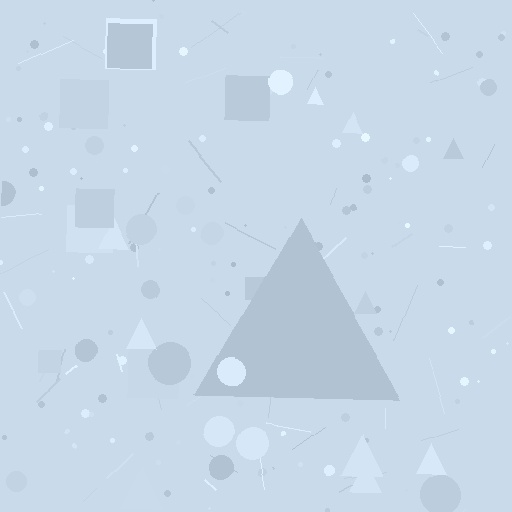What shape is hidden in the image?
A triangle is hidden in the image.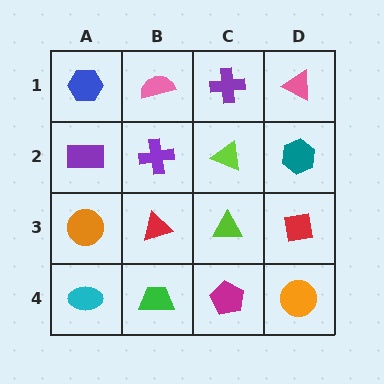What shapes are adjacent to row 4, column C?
A lime triangle (row 3, column C), a green trapezoid (row 4, column B), an orange circle (row 4, column D).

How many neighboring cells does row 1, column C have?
3.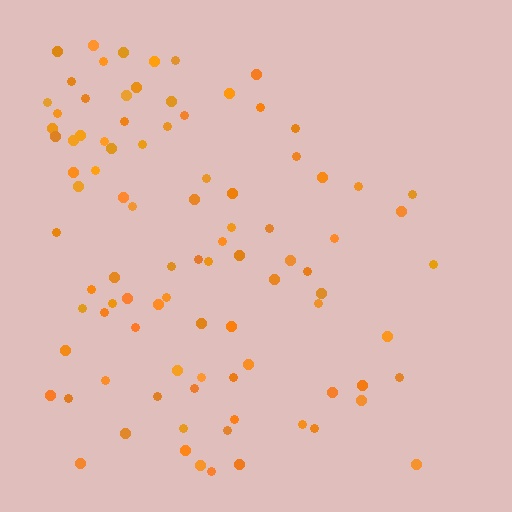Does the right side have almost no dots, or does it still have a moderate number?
Still a moderate number, just noticeably fewer than the left.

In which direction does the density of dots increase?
From right to left, with the left side densest.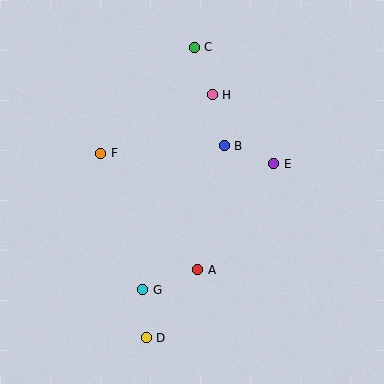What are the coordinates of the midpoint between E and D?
The midpoint between E and D is at (210, 251).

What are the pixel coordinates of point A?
Point A is at (198, 270).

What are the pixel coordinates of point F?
Point F is at (101, 153).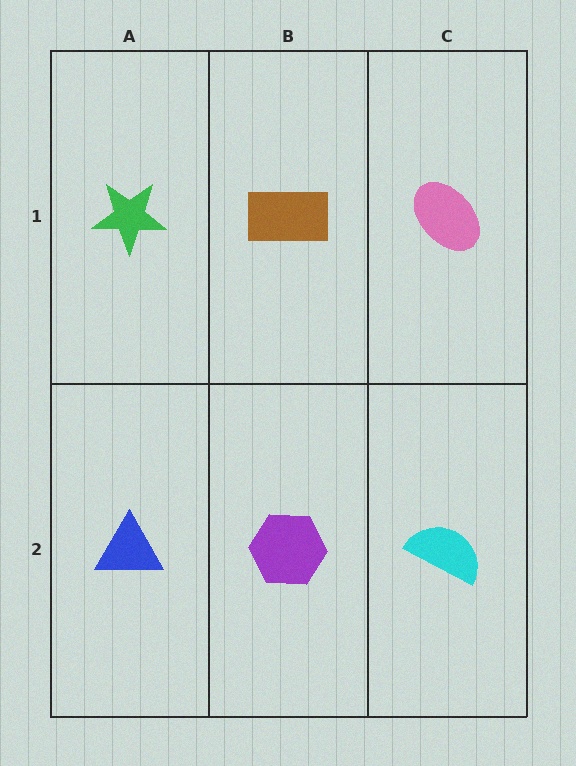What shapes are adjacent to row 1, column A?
A blue triangle (row 2, column A), a brown rectangle (row 1, column B).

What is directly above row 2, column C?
A pink ellipse.